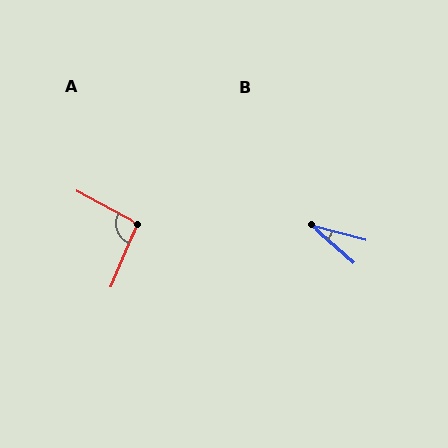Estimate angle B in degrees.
Approximately 26 degrees.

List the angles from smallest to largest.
B (26°), A (96°).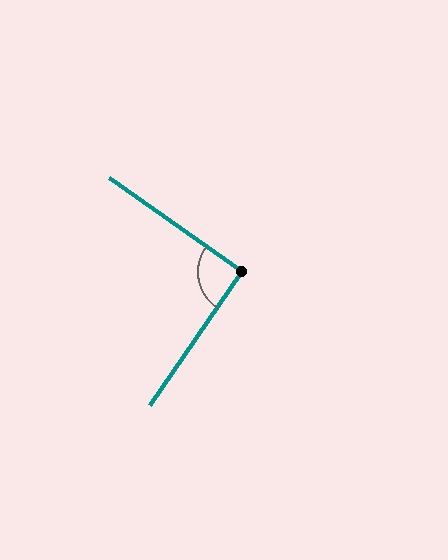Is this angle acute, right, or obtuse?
It is approximately a right angle.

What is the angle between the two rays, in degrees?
Approximately 91 degrees.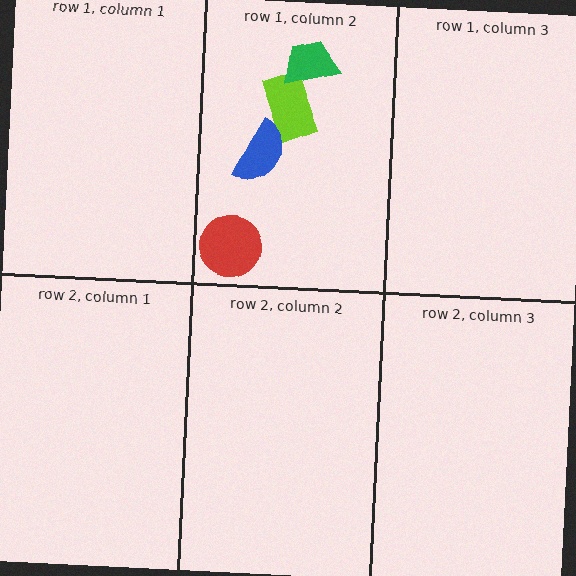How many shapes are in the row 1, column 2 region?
4.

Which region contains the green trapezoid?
The row 1, column 2 region.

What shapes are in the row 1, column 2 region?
The lime rectangle, the green trapezoid, the red circle, the blue semicircle.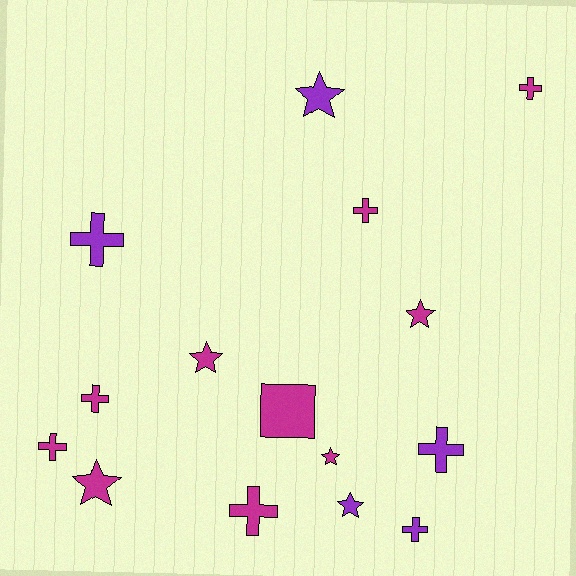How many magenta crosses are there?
There are 5 magenta crosses.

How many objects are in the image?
There are 15 objects.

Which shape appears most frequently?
Cross, with 8 objects.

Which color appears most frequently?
Magenta, with 10 objects.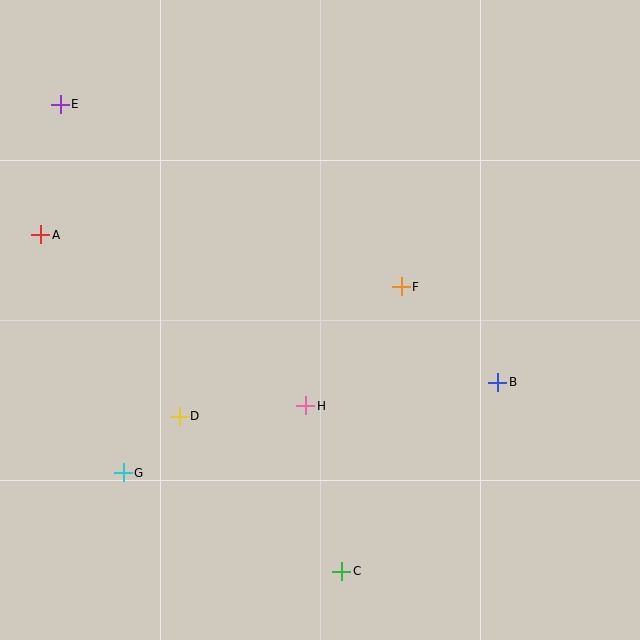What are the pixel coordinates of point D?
Point D is at (179, 416).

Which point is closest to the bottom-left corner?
Point G is closest to the bottom-left corner.